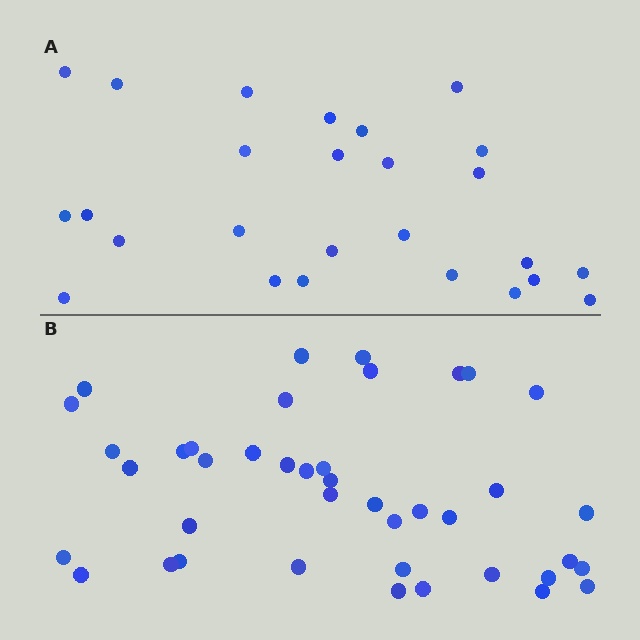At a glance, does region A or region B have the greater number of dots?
Region B (the bottom region) has more dots.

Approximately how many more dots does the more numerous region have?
Region B has approximately 15 more dots than region A.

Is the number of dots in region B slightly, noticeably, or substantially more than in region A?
Region B has substantially more. The ratio is roughly 1.6 to 1.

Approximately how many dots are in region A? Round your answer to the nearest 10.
About 30 dots. (The exact count is 26, which rounds to 30.)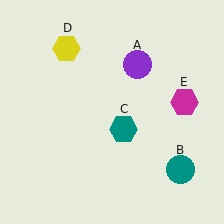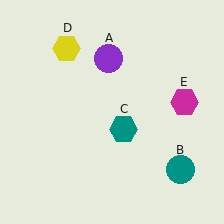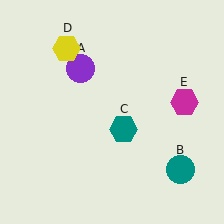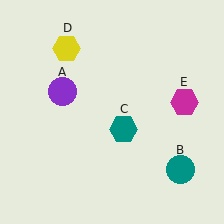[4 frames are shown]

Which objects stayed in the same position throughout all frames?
Teal circle (object B) and teal hexagon (object C) and yellow hexagon (object D) and magenta hexagon (object E) remained stationary.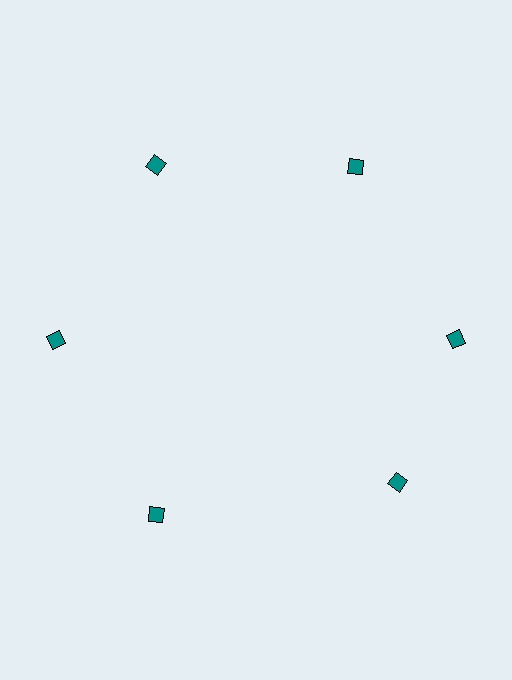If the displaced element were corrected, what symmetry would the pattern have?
It would have 6-fold rotational symmetry — the pattern would map onto itself every 60 degrees.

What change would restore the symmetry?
The symmetry would be restored by rotating it back into even spacing with its neighbors so that all 6 diamonds sit at equal angles and equal distance from the center.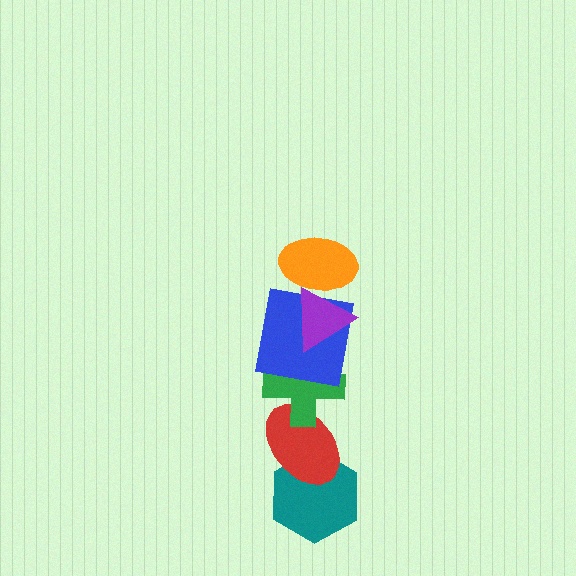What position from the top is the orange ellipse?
The orange ellipse is 1st from the top.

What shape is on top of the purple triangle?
The orange ellipse is on top of the purple triangle.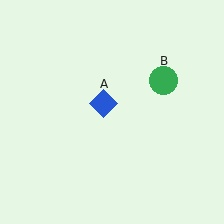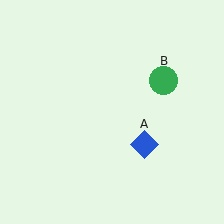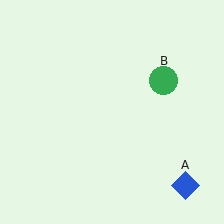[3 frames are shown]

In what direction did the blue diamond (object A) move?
The blue diamond (object A) moved down and to the right.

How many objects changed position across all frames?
1 object changed position: blue diamond (object A).